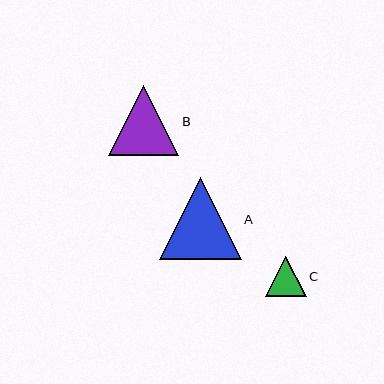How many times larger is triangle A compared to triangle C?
Triangle A is approximately 2.0 times the size of triangle C.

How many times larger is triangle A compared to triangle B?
Triangle A is approximately 1.2 times the size of triangle B.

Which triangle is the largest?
Triangle A is the largest with a size of approximately 82 pixels.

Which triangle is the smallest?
Triangle C is the smallest with a size of approximately 41 pixels.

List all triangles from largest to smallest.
From largest to smallest: A, B, C.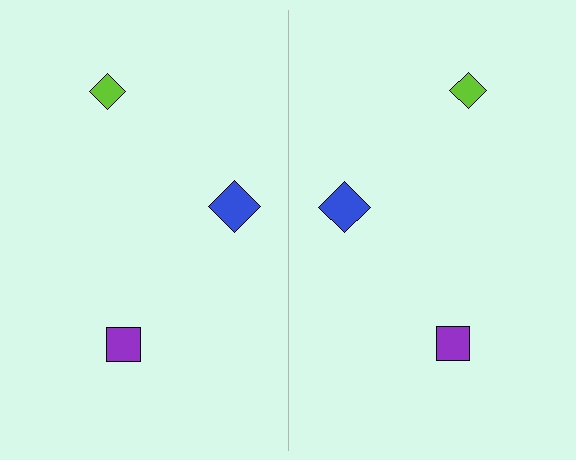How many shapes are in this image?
There are 6 shapes in this image.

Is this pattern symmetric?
Yes, this pattern has bilateral (reflection) symmetry.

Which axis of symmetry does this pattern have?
The pattern has a vertical axis of symmetry running through the center of the image.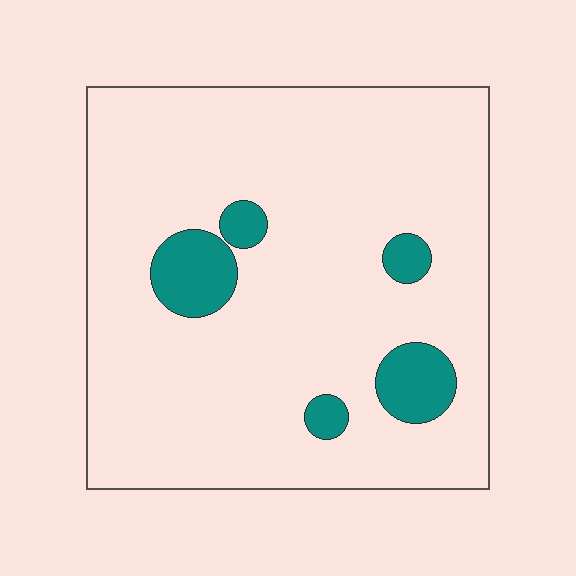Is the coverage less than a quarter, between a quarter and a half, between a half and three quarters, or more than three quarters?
Less than a quarter.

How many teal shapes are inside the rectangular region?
5.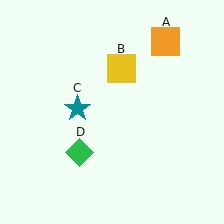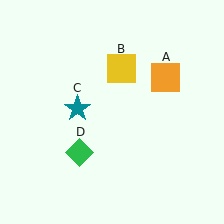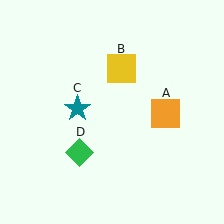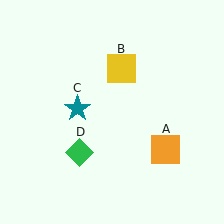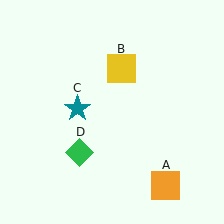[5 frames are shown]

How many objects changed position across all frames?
1 object changed position: orange square (object A).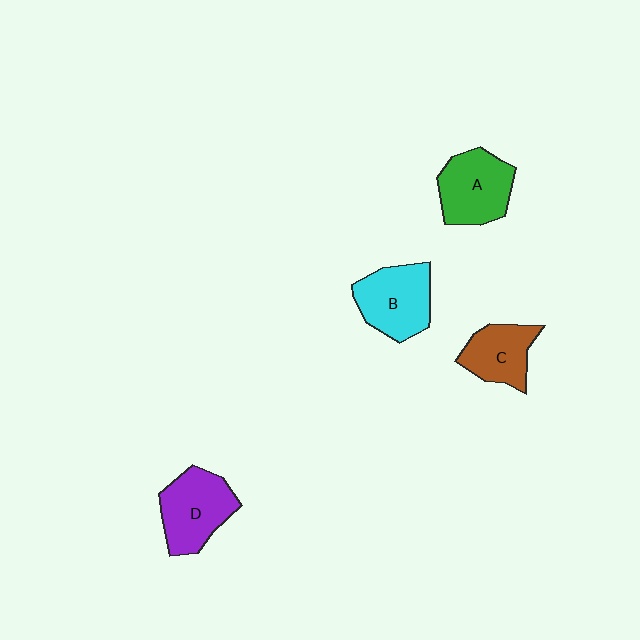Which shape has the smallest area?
Shape C (brown).